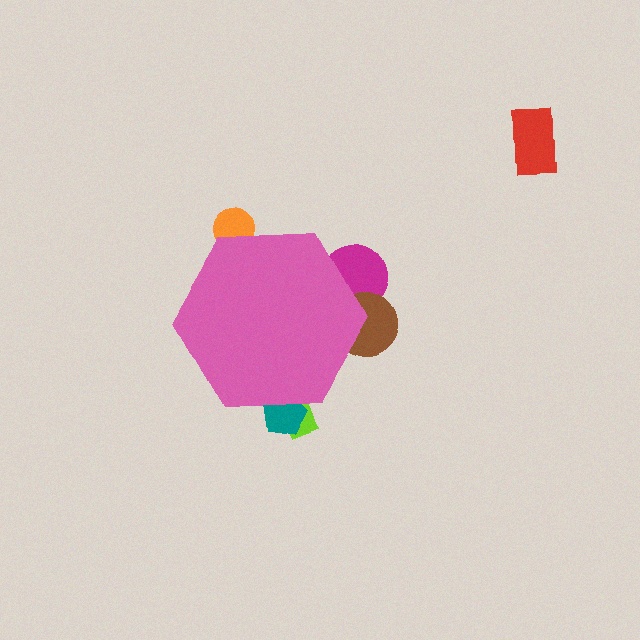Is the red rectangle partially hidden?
No, the red rectangle is fully visible.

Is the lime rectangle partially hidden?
Yes, the lime rectangle is partially hidden behind the pink hexagon.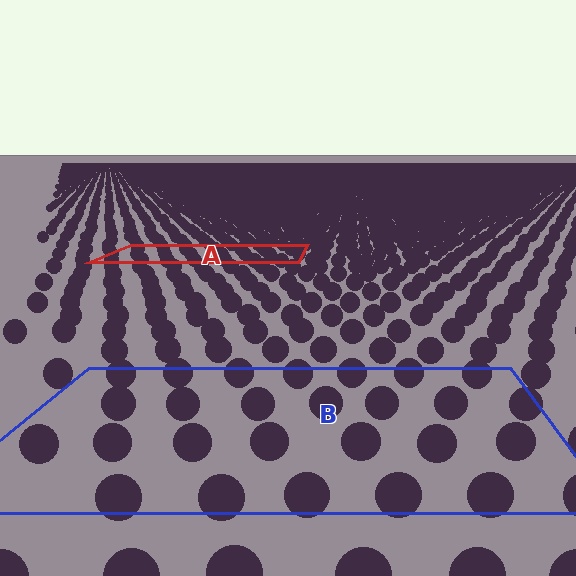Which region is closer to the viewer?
Region B is closer. The texture elements there are larger and more spread out.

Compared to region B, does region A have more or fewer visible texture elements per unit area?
Region A has more texture elements per unit area — they are packed more densely because it is farther away.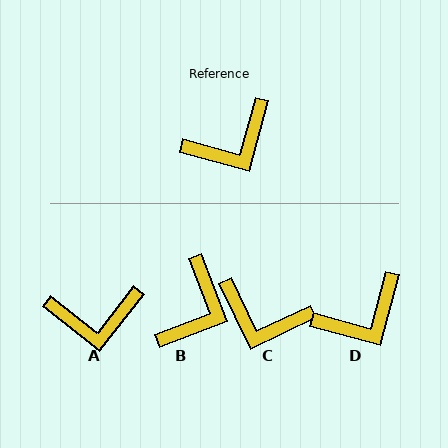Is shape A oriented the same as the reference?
No, it is off by about 23 degrees.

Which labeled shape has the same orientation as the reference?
D.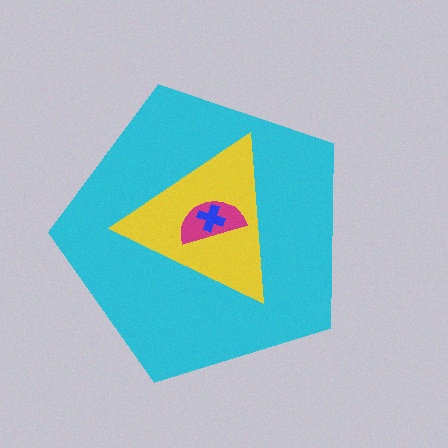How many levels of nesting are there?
4.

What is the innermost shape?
The blue cross.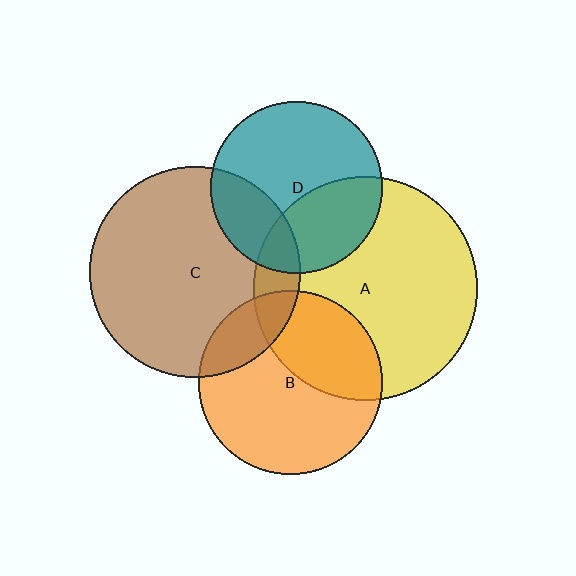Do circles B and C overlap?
Yes.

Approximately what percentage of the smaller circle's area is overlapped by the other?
Approximately 20%.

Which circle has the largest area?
Circle A (yellow).